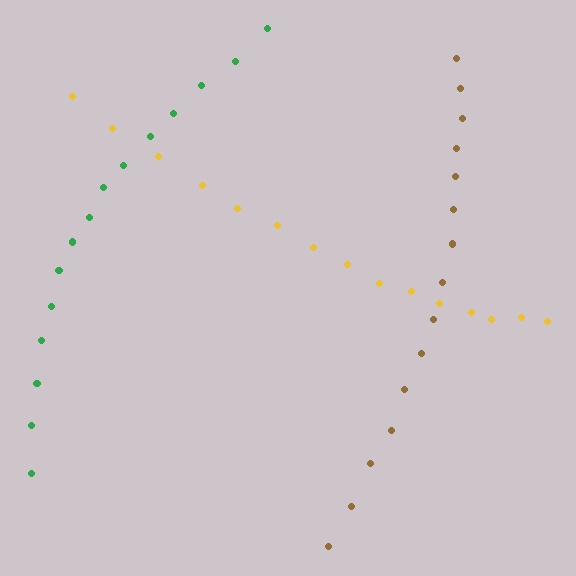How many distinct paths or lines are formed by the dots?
There are 3 distinct paths.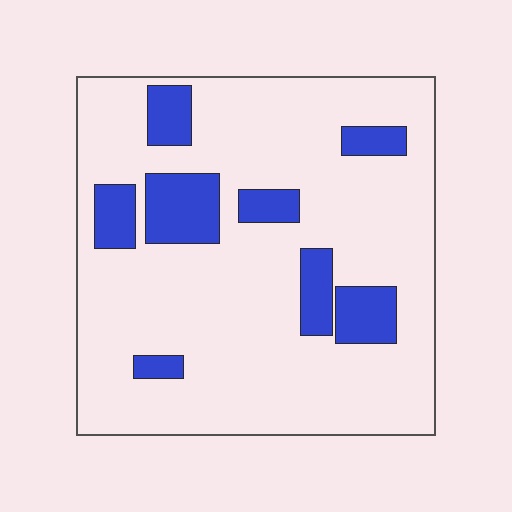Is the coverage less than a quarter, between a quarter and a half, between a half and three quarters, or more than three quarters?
Less than a quarter.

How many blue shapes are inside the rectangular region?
8.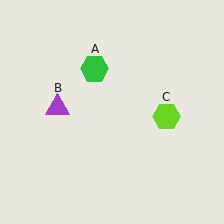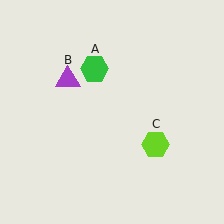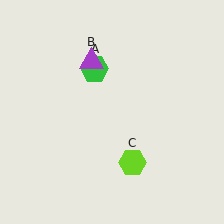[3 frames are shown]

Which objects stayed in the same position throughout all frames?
Green hexagon (object A) remained stationary.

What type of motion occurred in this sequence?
The purple triangle (object B), lime hexagon (object C) rotated clockwise around the center of the scene.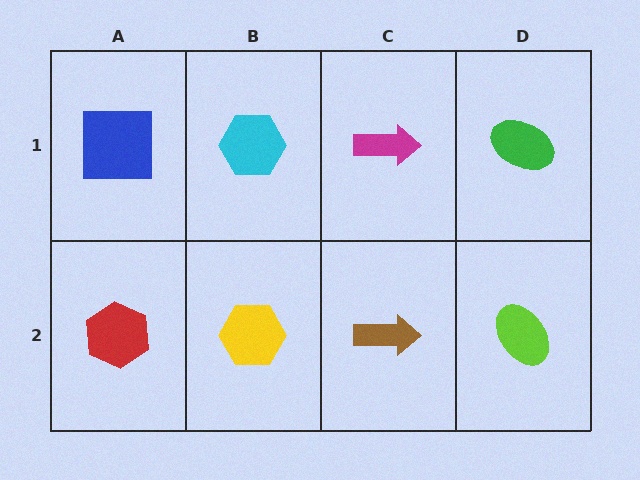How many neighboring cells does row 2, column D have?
2.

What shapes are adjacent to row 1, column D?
A lime ellipse (row 2, column D), a magenta arrow (row 1, column C).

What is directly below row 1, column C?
A brown arrow.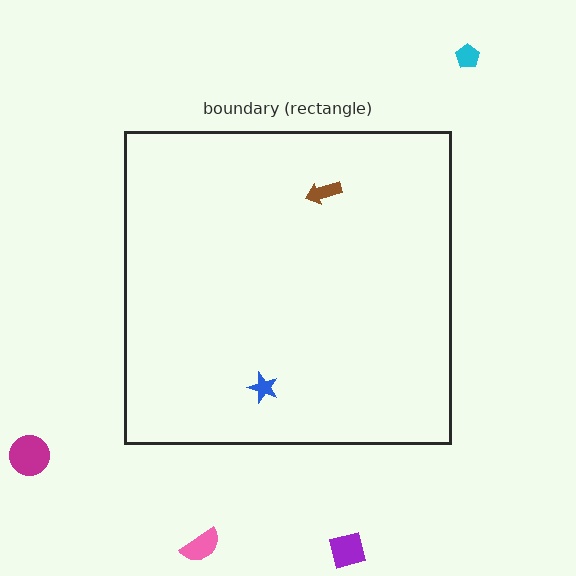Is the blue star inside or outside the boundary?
Inside.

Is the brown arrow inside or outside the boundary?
Inside.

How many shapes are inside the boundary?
2 inside, 4 outside.